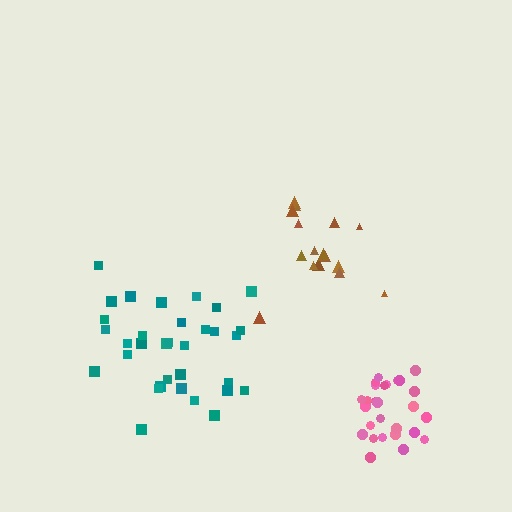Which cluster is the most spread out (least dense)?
Teal.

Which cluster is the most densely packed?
Pink.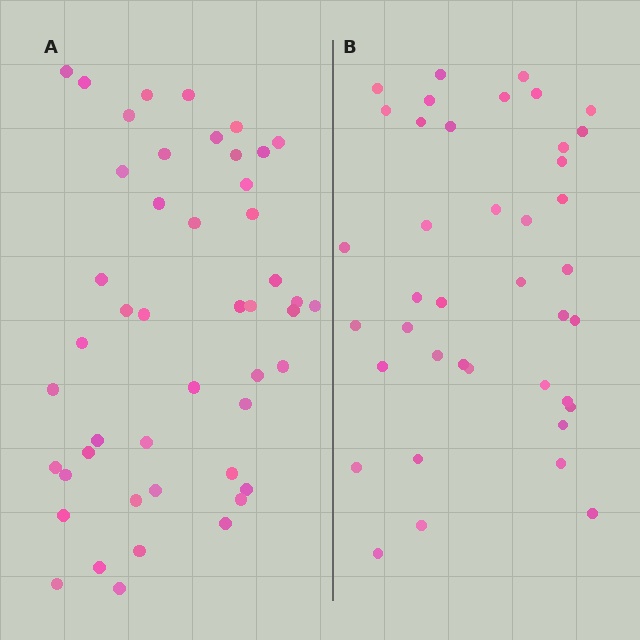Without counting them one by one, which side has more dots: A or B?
Region A (the left region) has more dots.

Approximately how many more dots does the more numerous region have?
Region A has roughly 8 or so more dots than region B.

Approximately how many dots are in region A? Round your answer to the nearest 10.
About 50 dots. (The exact count is 47, which rounds to 50.)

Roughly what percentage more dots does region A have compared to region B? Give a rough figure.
About 20% more.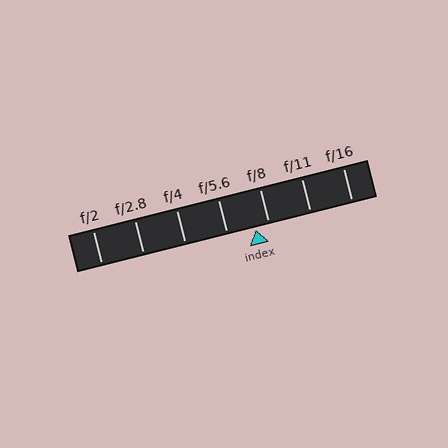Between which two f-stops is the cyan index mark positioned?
The index mark is between f/5.6 and f/8.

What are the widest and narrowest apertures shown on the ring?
The widest aperture shown is f/2 and the narrowest is f/16.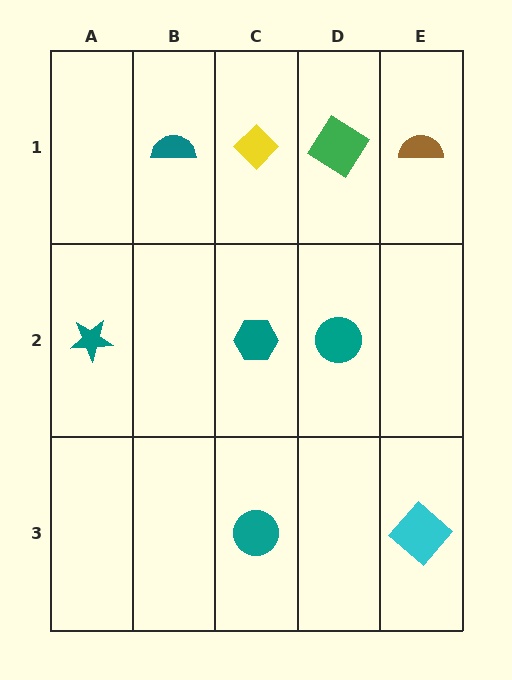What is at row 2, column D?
A teal circle.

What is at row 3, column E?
A cyan diamond.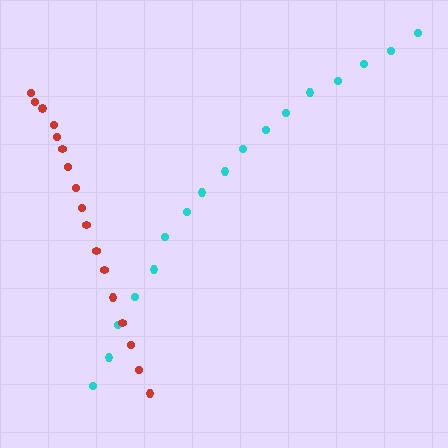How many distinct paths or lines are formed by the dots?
There are 2 distinct paths.